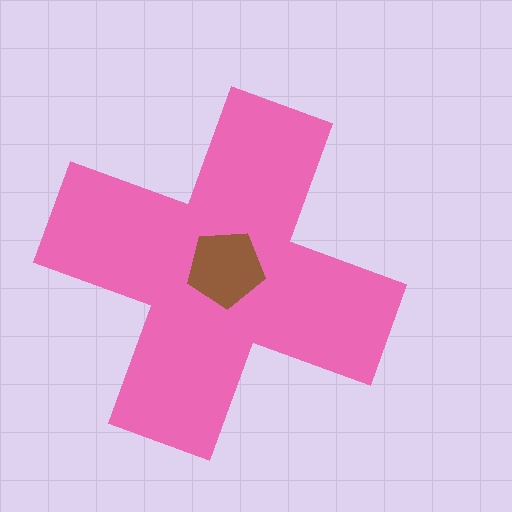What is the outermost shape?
The pink cross.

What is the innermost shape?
The brown pentagon.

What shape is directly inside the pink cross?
The brown pentagon.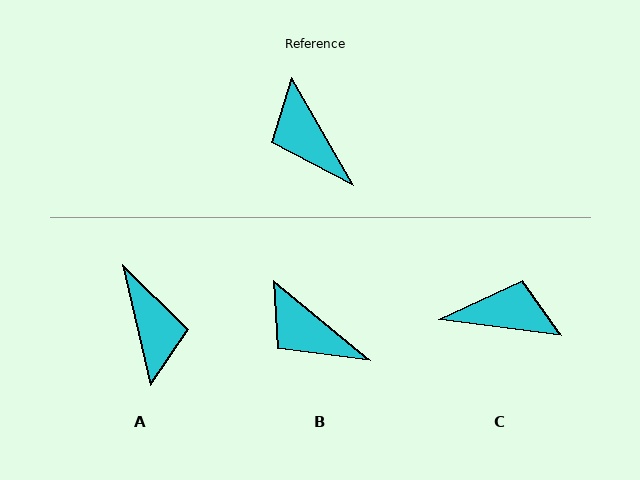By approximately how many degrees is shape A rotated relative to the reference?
Approximately 163 degrees counter-clockwise.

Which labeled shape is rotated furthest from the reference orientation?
A, about 163 degrees away.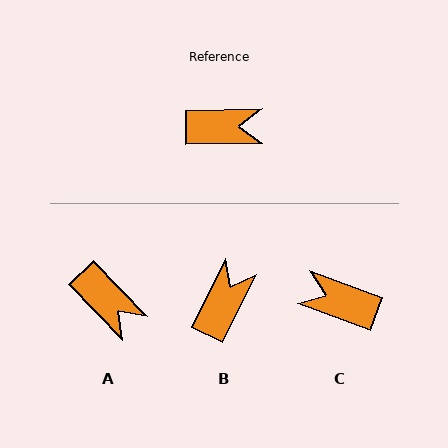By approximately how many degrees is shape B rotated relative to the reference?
Approximately 62 degrees counter-clockwise.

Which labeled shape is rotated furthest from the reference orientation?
C, about 158 degrees away.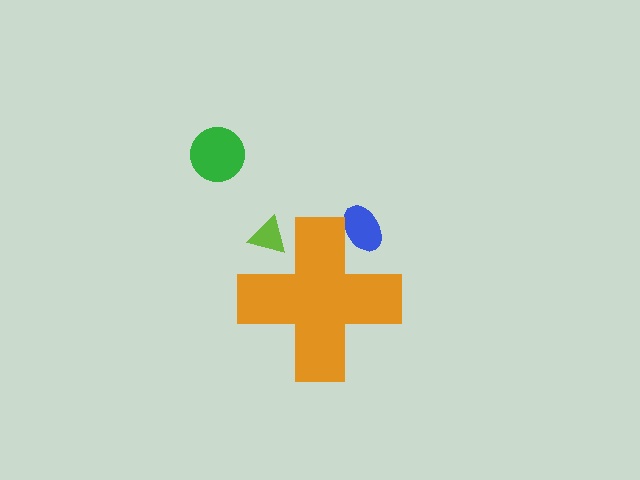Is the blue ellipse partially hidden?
Yes, the blue ellipse is partially hidden behind the orange cross.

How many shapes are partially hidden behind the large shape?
2 shapes are partially hidden.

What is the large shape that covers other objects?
An orange cross.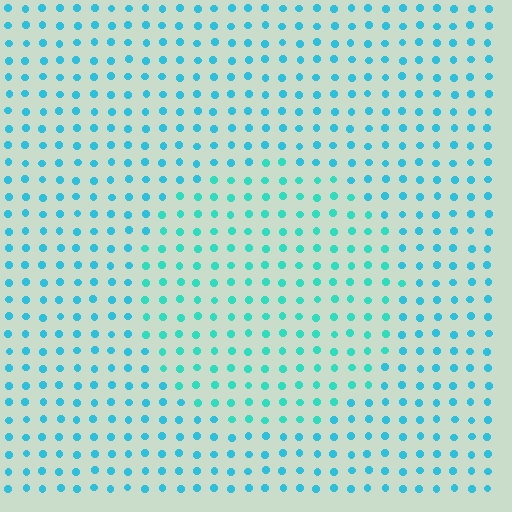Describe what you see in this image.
The image is filled with small cyan elements in a uniform arrangement. A circle-shaped region is visible where the elements are tinted to a slightly different hue, forming a subtle color boundary.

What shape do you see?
I see a circle.